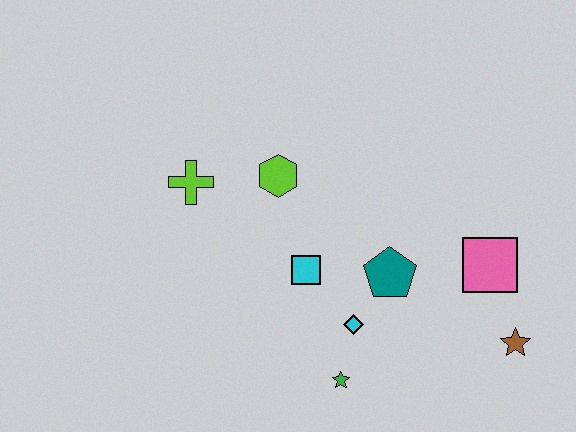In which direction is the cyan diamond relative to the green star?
The cyan diamond is above the green star.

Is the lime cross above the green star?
Yes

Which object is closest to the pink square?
The brown star is closest to the pink square.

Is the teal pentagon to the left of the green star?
No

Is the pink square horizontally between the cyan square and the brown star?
Yes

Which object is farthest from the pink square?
The lime cross is farthest from the pink square.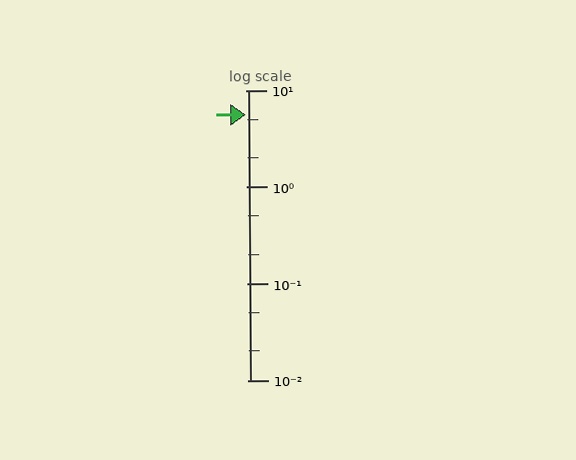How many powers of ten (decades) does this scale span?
The scale spans 3 decades, from 0.01 to 10.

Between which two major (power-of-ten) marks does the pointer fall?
The pointer is between 1 and 10.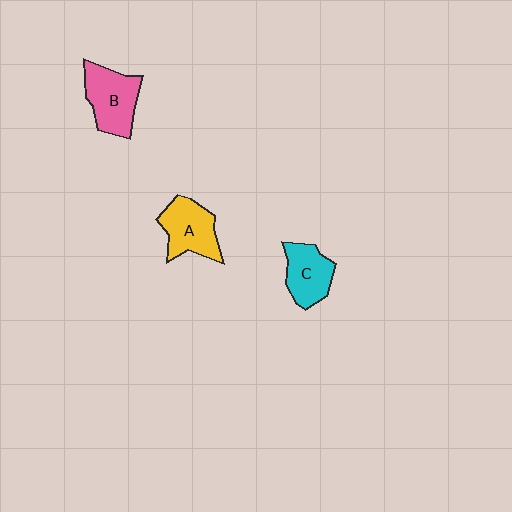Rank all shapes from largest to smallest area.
From largest to smallest: B (pink), A (yellow), C (cyan).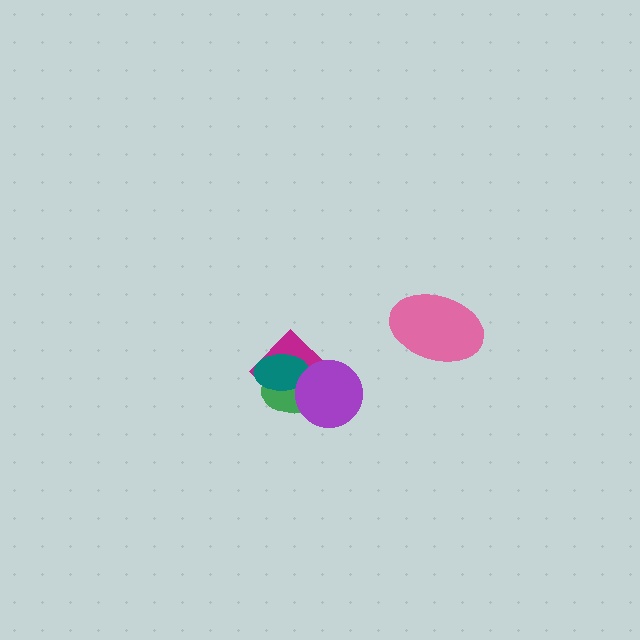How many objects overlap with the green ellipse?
3 objects overlap with the green ellipse.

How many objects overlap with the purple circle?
3 objects overlap with the purple circle.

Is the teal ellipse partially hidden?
Yes, it is partially covered by another shape.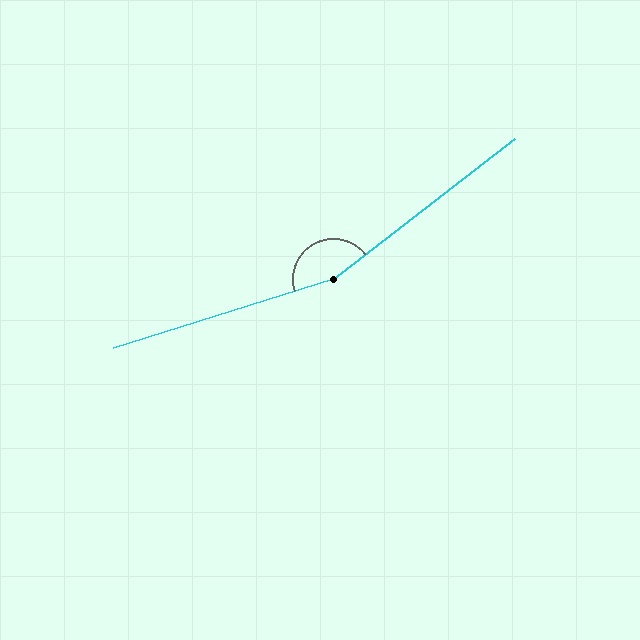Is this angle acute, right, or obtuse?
It is obtuse.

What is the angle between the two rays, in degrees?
Approximately 160 degrees.